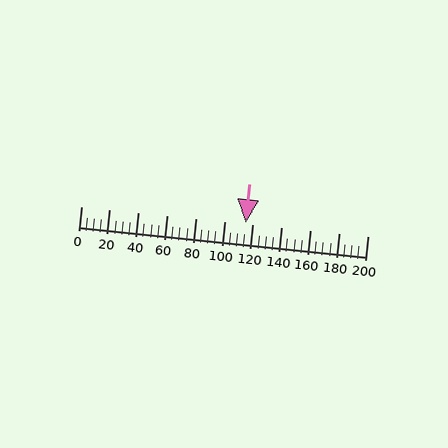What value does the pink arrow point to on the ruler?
The pink arrow points to approximately 115.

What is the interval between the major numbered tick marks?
The major tick marks are spaced 20 units apart.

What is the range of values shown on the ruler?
The ruler shows values from 0 to 200.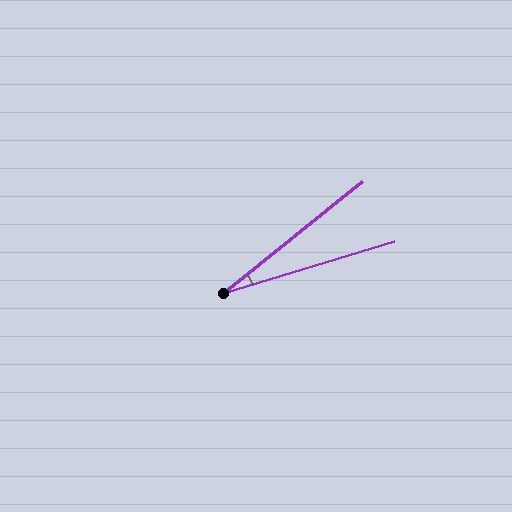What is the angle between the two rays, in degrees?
Approximately 22 degrees.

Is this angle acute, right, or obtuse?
It is acute.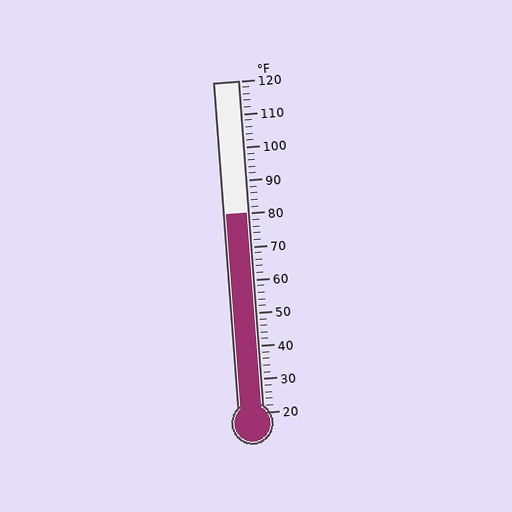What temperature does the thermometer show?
The thermometer shows approximately 80°F.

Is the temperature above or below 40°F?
The temperature is above 40°F.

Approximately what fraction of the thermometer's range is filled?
The thermometer is filled to approximately 60% of its range.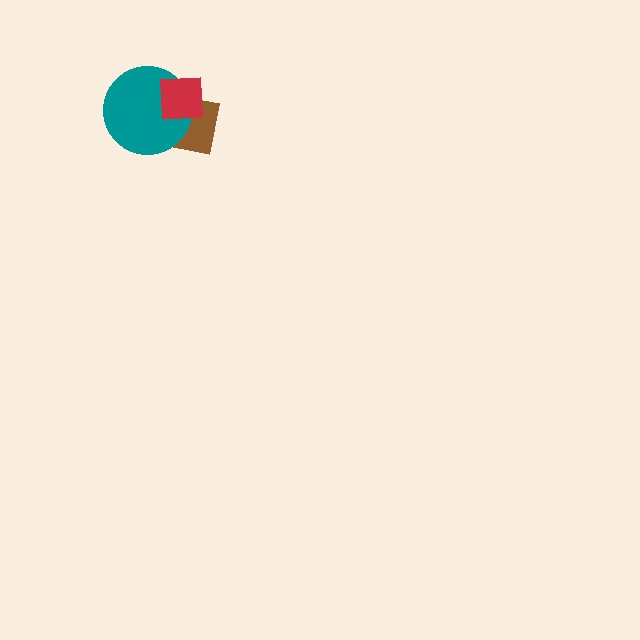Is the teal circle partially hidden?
Yes, it is partially covered by another shape.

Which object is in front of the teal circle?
The red square is in front of the teal circle.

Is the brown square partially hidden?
Yes, it is partially covered by another shape.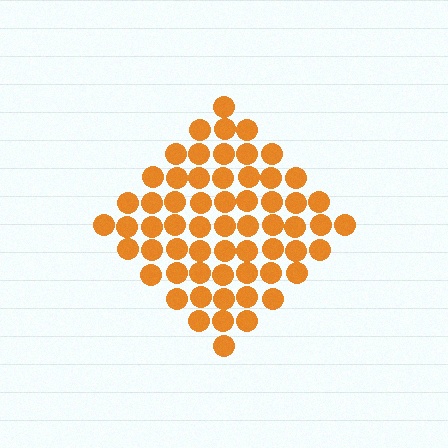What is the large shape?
The large shape is a diamond.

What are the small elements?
The small elements are circles.